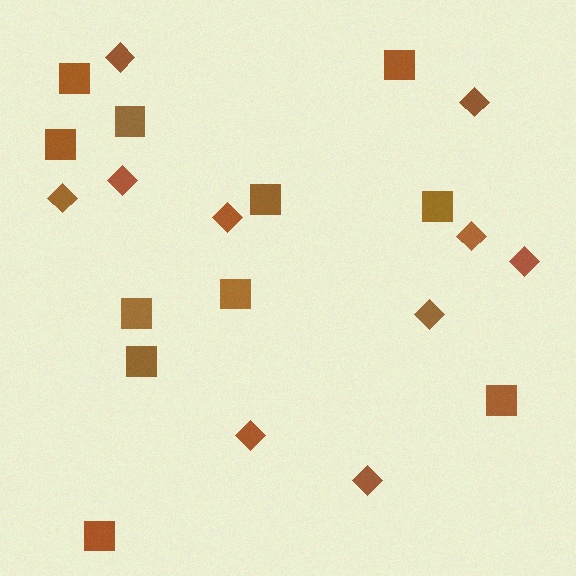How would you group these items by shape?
There are 2 groups: one group of diamonds (10) and one group of squares (11).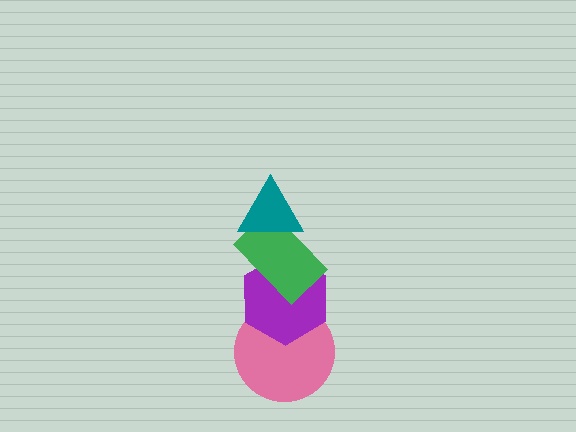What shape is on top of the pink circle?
The purple hexagon is on top of the pink circle.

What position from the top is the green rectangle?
The green rectangle is 2nd from the top.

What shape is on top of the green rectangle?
The teal triangle is on top of the green rectangle.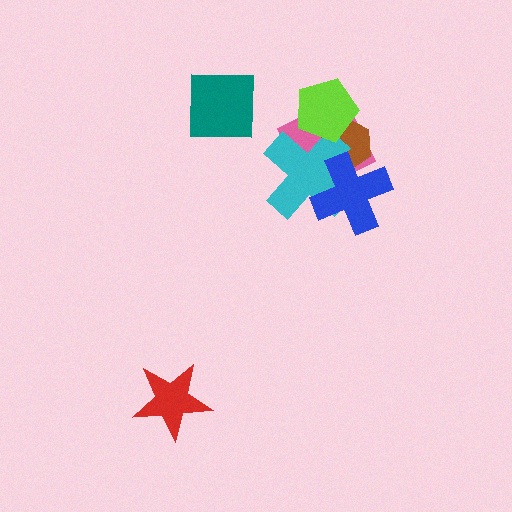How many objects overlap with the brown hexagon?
4 objects overlap with the brown hexagon.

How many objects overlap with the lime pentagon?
3 objects overlap with the lime pentagon.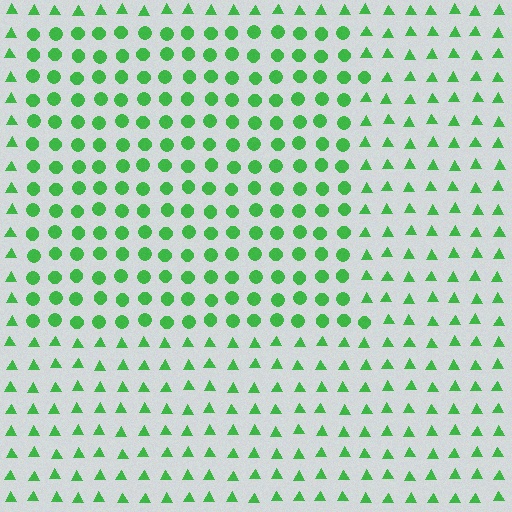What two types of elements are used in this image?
The image uses circles inside the rectangle region and triangles outside it.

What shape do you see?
I see a rectangle.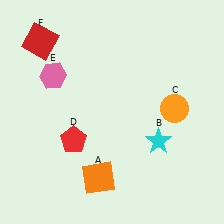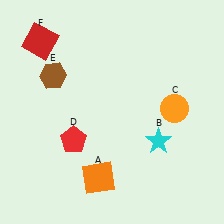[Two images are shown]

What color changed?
The hexagon (E) changed from pink in Image 1 to brown in Image 2.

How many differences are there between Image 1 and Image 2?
There is 1 difference between the two images.